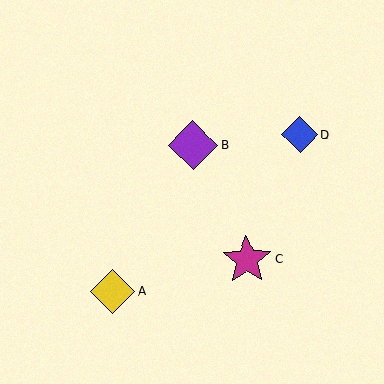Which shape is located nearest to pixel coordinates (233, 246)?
The magenta star (labeled C) at (246, 260) is nearest to that location.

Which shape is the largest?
The magenta star (labeled C) is the largest.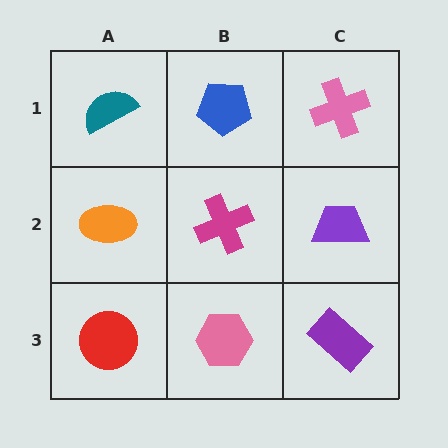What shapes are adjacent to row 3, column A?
An orange ellipse (row 2, column A), a pink hexagon (row 3, column B).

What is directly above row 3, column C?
A purple trapezoid.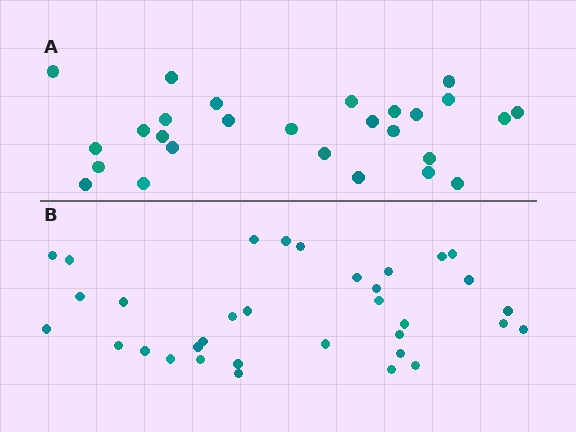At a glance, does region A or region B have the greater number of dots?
Region B (the bottom region) has more dots.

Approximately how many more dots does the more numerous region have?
Region B has roughly 8 or so more dots than region A.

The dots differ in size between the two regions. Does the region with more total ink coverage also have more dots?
No. Region A has more total ink coverage because its dots are larger, but region B actually contains more individual dots. Total area can be misleading — the number of items is what matters here.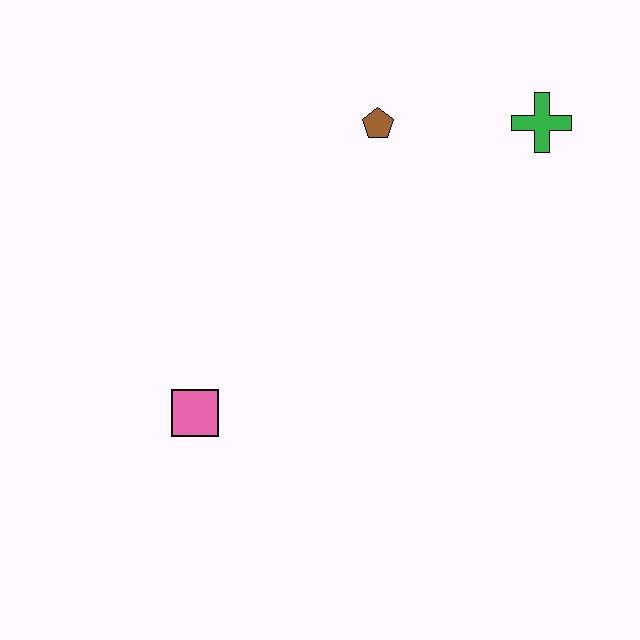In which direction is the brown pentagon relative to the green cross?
The brown pentagon is to the left of the green cross.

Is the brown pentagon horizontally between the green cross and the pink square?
Yes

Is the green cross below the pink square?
No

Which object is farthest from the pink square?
The green cross is farthest from the pink square.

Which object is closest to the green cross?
The brown pentagon is closest to the green cross.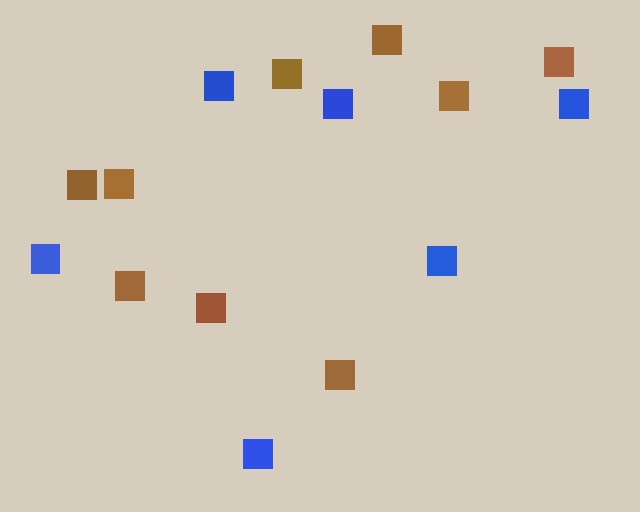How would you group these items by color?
There are 2 groups: one group of blue squares (6) and one group of brown squares (9).